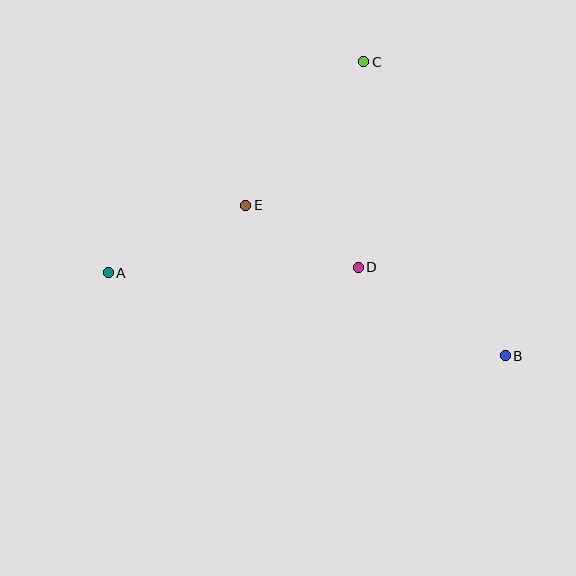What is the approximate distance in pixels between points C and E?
The distance between C and E is approximately 186 pixels.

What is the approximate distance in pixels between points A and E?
The distance between A and E is approximately 153 pixels.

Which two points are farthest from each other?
Points A and B are farthest from each other.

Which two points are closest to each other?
Points D and E are closest to each other.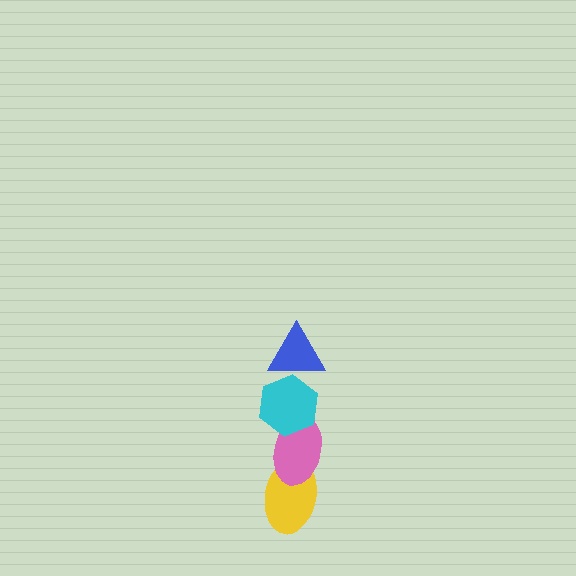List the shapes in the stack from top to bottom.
From top to bottom: the blue triangle, the cyan hexagon, the pink ellipse, the yellow ellipse.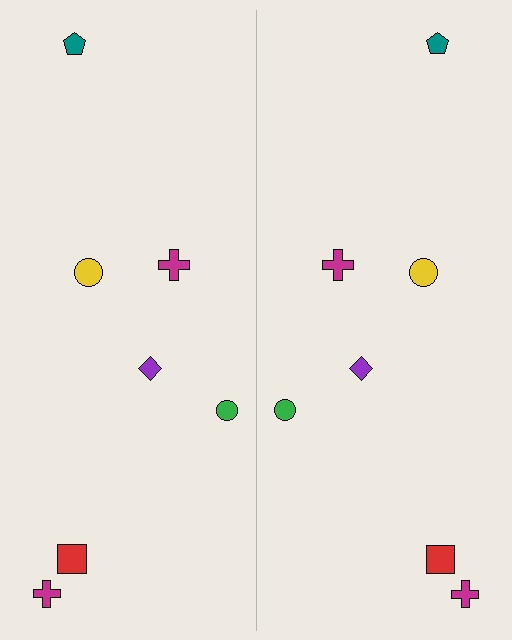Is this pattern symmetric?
Yes, this pattern has bilateral (reflection) symmetry.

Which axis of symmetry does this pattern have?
The pattern has a vertical axis of symmetry running through the center of the image.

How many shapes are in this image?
There are 14 shapes in this image.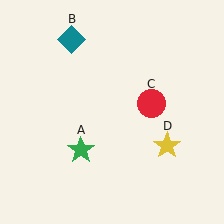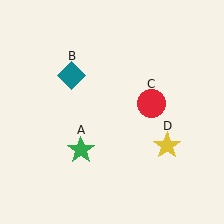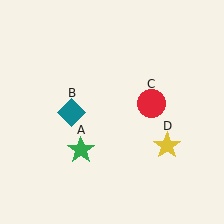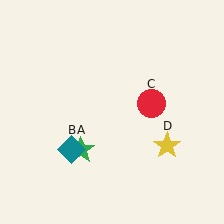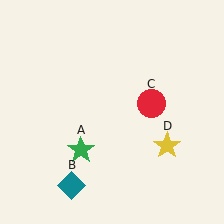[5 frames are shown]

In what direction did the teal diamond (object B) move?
The teal diamond (object B) moved down.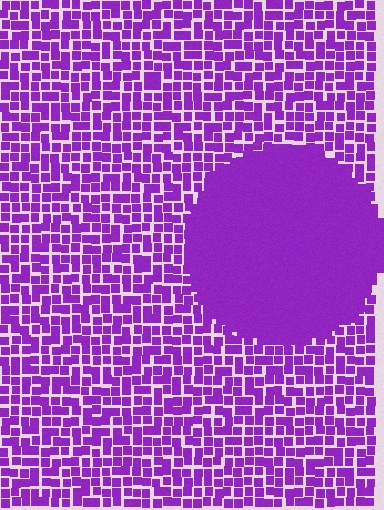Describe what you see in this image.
The image contains small purple elements arranged at two different densities. A circle-shaped region is visible where the elements are more densely packed than the surrounding area.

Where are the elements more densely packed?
The elements are more densely packed inside the circle boundary.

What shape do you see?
I see a circle.